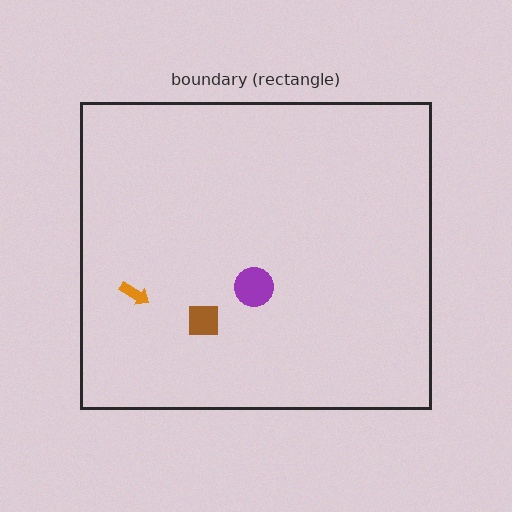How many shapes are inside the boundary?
3 inside, 0 outside.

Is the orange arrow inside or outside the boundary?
Inside.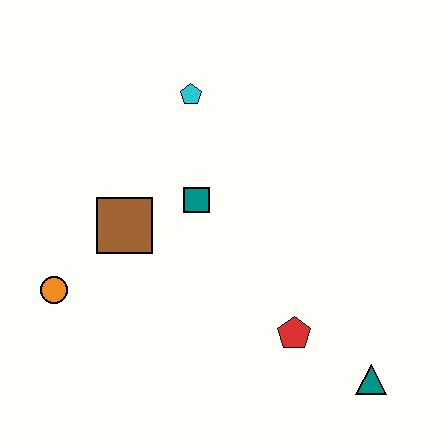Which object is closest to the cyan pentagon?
The teal square is closest to the cyan pentagon.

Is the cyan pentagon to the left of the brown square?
No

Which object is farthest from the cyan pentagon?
The teal triangle is farthest from the cyan pentagon.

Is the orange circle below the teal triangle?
No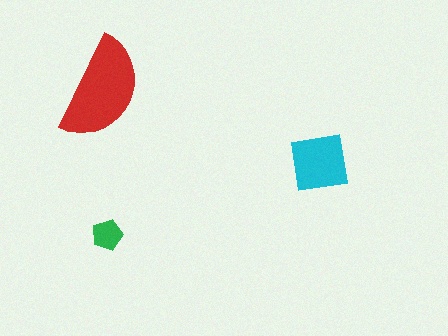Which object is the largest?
The red semicircle.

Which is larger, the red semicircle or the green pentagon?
The red semicircle.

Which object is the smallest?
The green pentagon.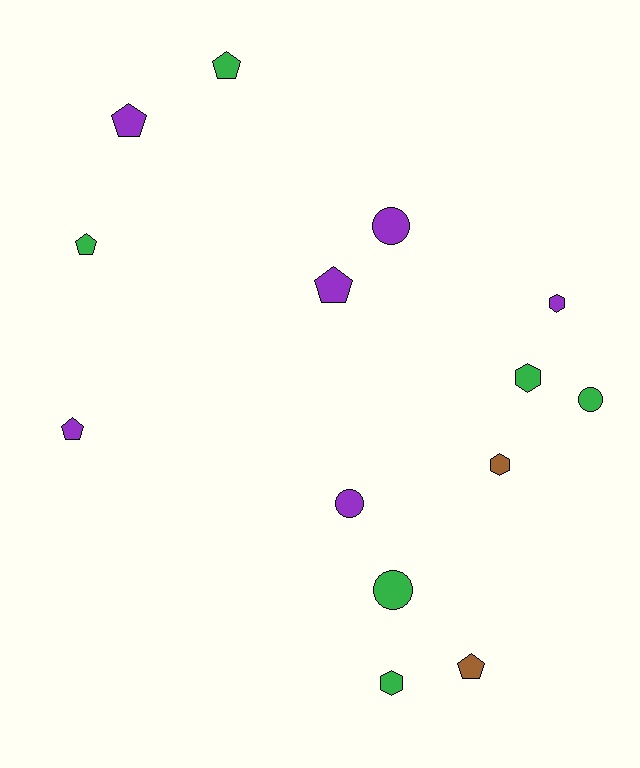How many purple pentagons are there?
There are 3 purple pentagons.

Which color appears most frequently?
Green, with 6 objects.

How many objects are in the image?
There are 14 objects.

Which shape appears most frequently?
Pentagon, with 6 objects.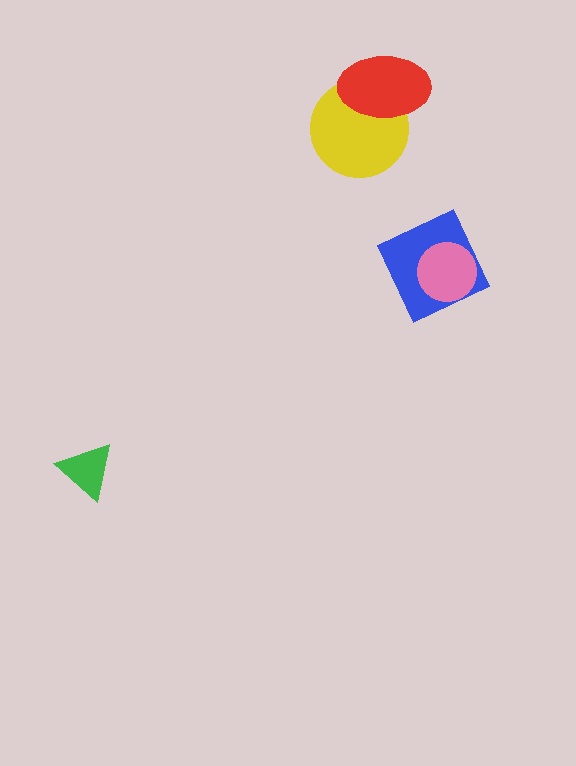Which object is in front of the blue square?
The pink circle is in front of the blue square.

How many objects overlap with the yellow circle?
1 object overlaps with the yellow circle.